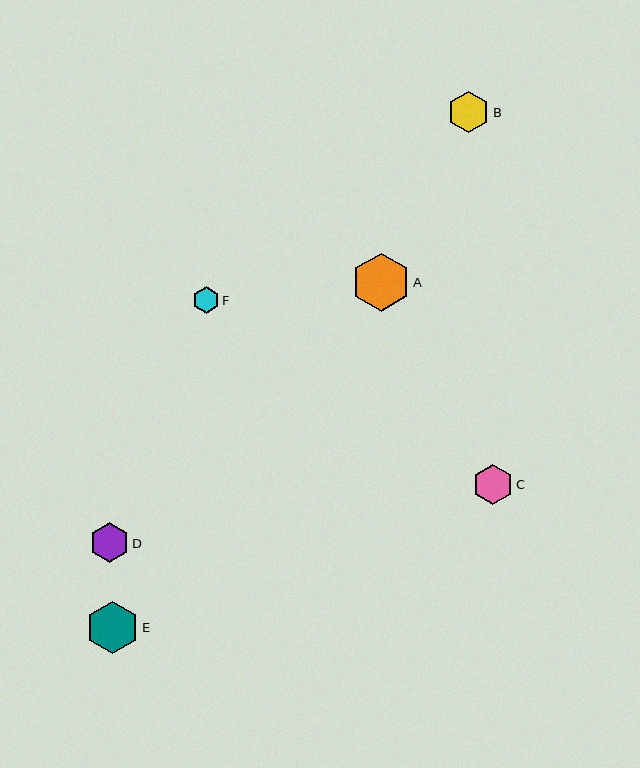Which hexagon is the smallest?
Hexagon F is the smallest with a size of approximately 26 pixels.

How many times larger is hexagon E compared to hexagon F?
Hexagon E is approximately 2.0 times the size of hexagon F.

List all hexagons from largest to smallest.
From largest to smallest: A, E, B, C, D, F.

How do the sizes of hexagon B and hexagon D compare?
Hexagon B and hexagon D are approximately the same size.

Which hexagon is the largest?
Hexagon A is the largest with a size of approximately 58 pixels.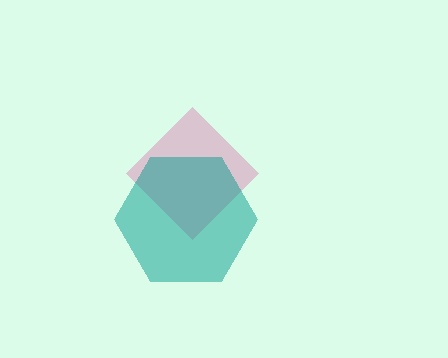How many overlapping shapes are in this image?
There are 2 overlapping shapes in the image.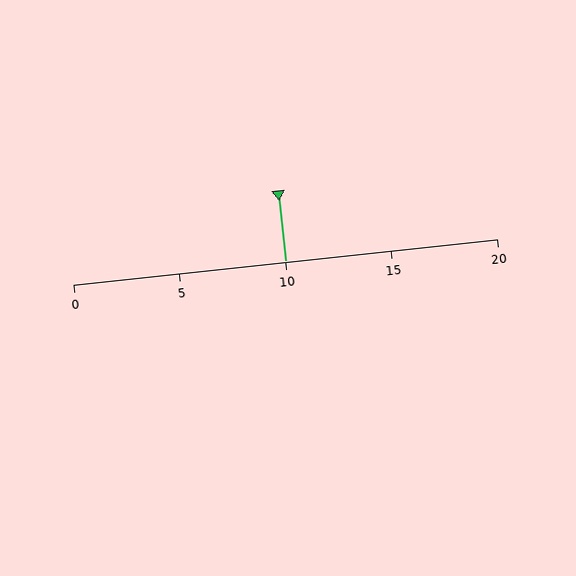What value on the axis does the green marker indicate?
The marker indicates approximately 10.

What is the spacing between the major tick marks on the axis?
The major ticks are spaced 5 apart.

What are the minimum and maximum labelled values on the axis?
The axis runs from 0 to 20.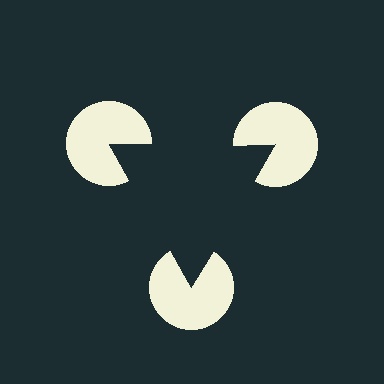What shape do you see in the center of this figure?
An illusory triangle — its edges are inferred from the aligned wedge cuts in the pac-man discs, not physically drawn.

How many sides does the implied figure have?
3 sides.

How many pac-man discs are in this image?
There are 3 — one at each vertex of the illusory triangle.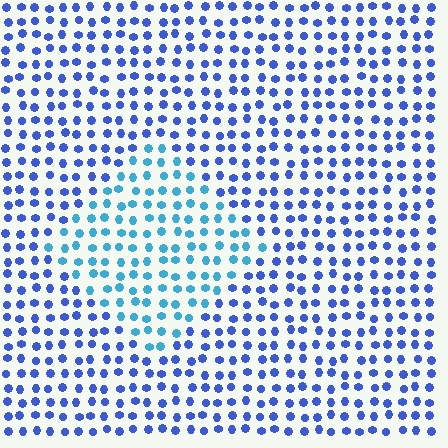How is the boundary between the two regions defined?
The boundary is defined purely by a slight shift in hue (about 34 degrees). Spacing, size, and orientation are identical on both sides.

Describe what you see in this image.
The image is filled with small blue elements in a uniform arrangement. A diamond-shaped region is visible where the elements are tinted to a slightly different hue, forming a subtle color boundary.